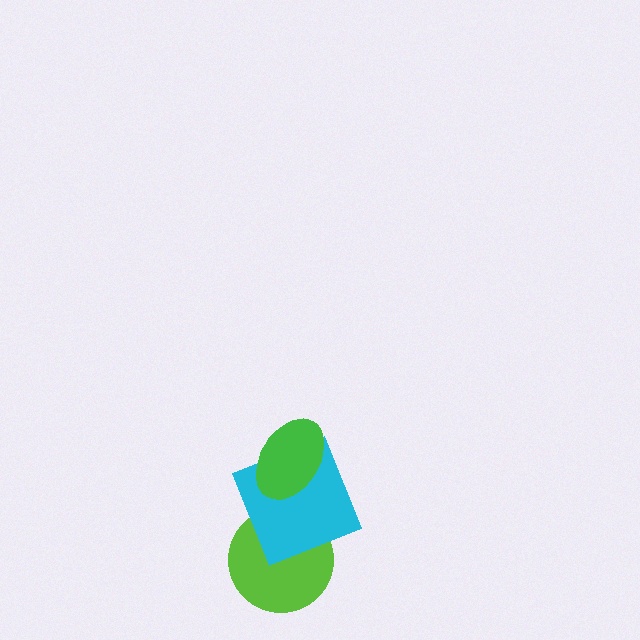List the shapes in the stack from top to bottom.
From top to bottom: the green ellipse, the cyan square, the lime circle.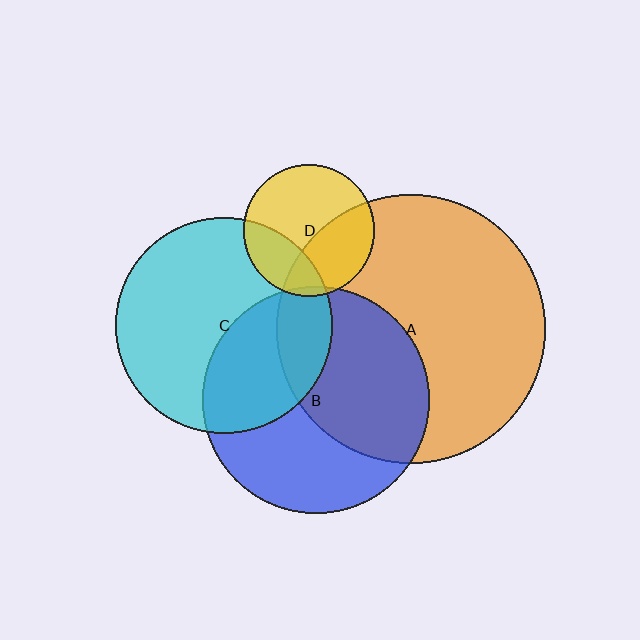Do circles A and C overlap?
Yes.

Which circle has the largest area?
Circle A (orange).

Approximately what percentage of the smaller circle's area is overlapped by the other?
Approximately 15%.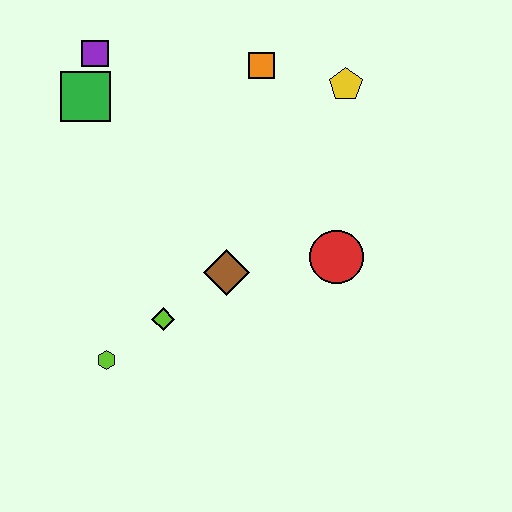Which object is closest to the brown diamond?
The lime diamond is closest to the brown diamond.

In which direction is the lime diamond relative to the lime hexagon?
The lime diamond is to the right of the lime hexagon.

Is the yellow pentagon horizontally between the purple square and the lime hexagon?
No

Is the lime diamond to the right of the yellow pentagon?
No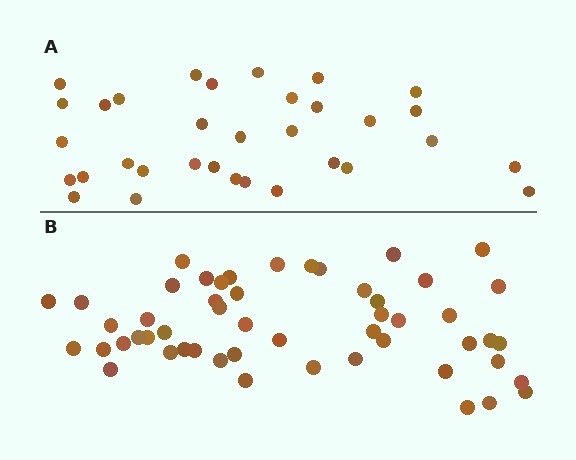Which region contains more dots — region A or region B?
Region B (the bottom region) has more dots.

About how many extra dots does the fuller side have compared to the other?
Region B has approximately 20 more dots than region A.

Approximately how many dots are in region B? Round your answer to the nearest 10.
About 50 dots. (The exact count is 52, which rounds to 50.)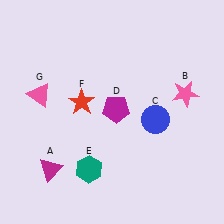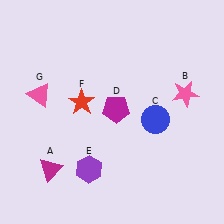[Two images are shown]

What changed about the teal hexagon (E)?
In Image 1, E is teal. In Image 2, it changed to purple.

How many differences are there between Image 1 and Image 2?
There is 1 difference between the two images.